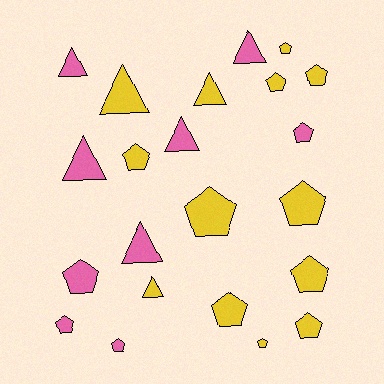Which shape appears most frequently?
Pentagon, with 14 objects.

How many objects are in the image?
There are 22 objects.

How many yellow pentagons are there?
There are 10 yellow pentagons.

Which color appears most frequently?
Yellow, with 13 objects.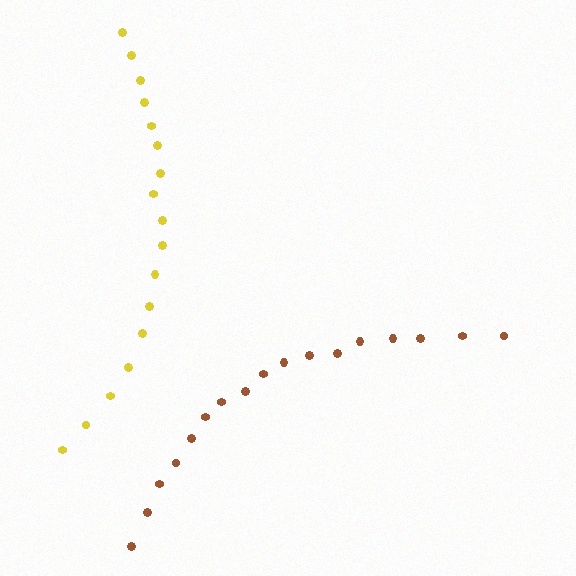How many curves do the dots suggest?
There are 2 distinct paths.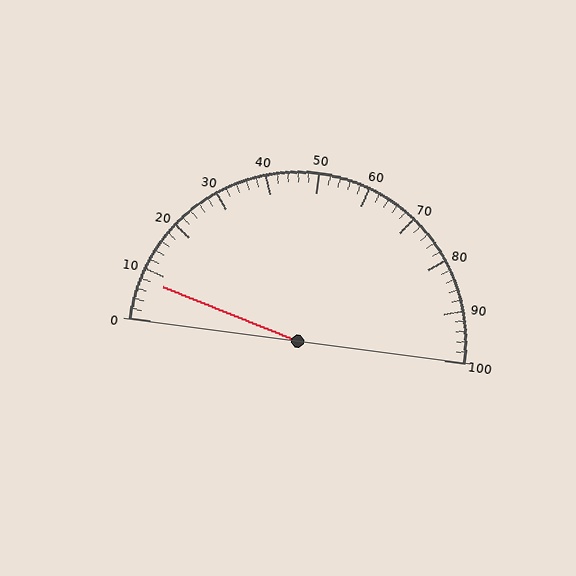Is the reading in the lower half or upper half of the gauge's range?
The reading is in the lower half of the range (0 to 100).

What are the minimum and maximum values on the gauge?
The gauge ranges from 0 to 100.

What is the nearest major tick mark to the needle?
The nearest major tick mark is 10.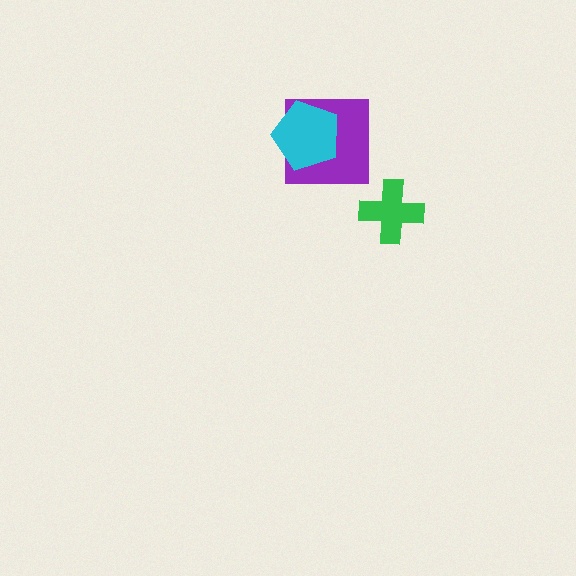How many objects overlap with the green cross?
0 objects overlap with the green cross.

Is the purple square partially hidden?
Yes, it is partially covered by another shape.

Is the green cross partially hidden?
No, no other shape covers it.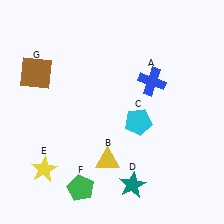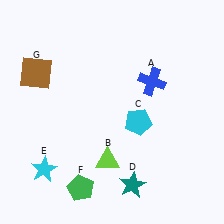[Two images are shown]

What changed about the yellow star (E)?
In Image 1, E is yellow. In Image 2, it changed to cyan.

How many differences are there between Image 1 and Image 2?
There are 2 differences between the two images.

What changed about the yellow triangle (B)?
In Image 1, B is yellow. In Image 2, it changed to lime.